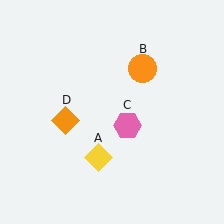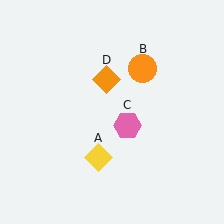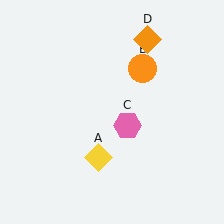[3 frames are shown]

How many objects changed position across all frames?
1 object changed position: orange diamond (object D).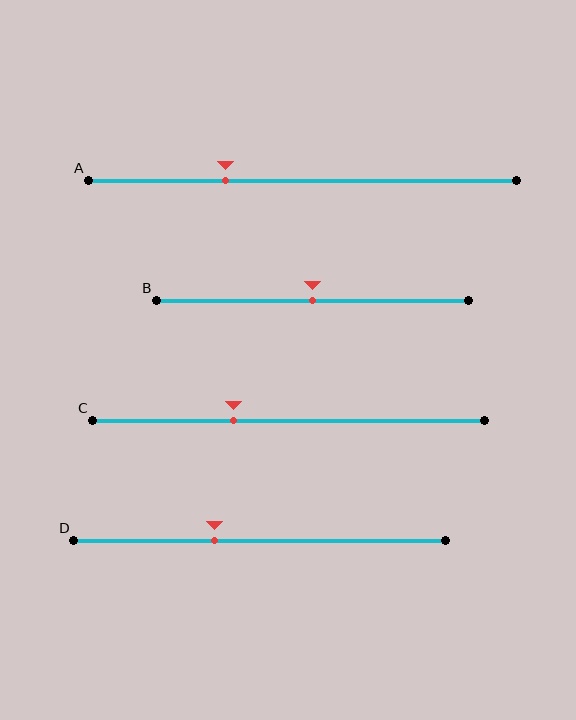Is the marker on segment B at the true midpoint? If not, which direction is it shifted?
Yes, the marker on segment B is at the true midpoint.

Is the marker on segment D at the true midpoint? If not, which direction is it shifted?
No, the marker on segment D is shifted to the left by about 12% of the segment length.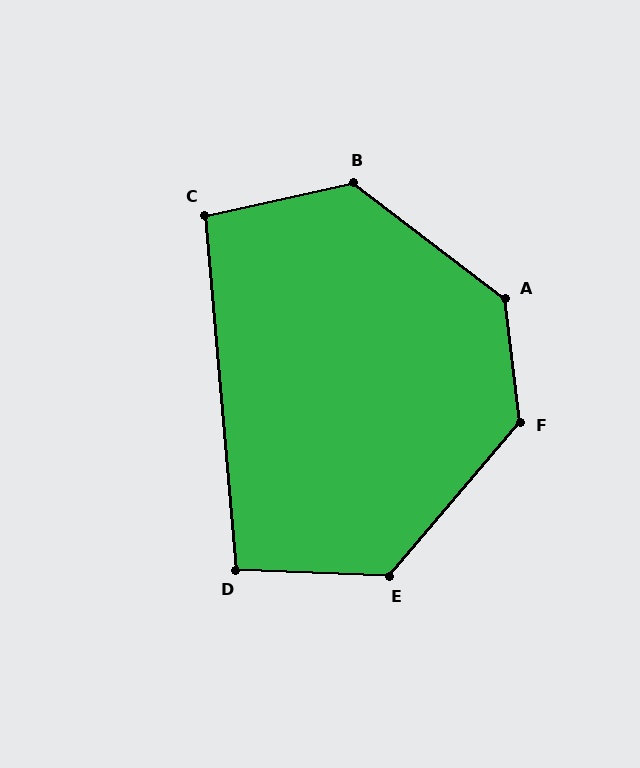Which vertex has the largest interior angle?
A, at approximately 134 degrees.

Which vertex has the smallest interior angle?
D, at approximately 97 degrees.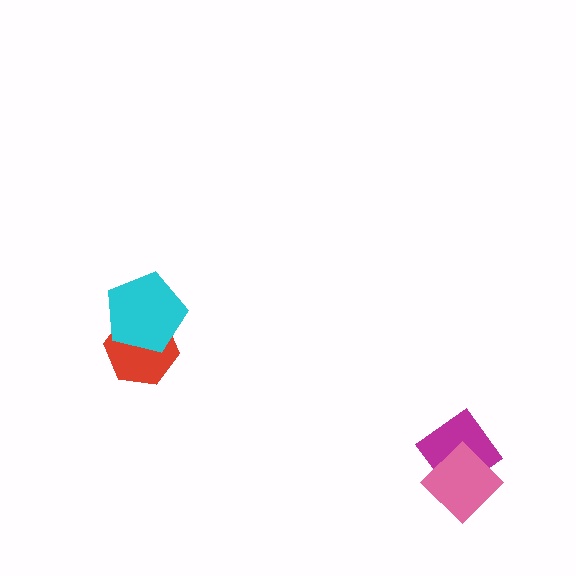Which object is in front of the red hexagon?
The cyan pentagon is in front of the red hexagon.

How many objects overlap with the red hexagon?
1 object overlaps with the red hexagon.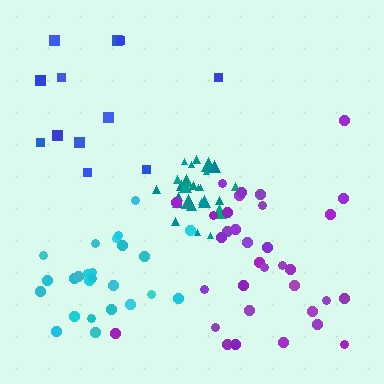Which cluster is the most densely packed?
Teal.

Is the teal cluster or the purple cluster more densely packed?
Teal.